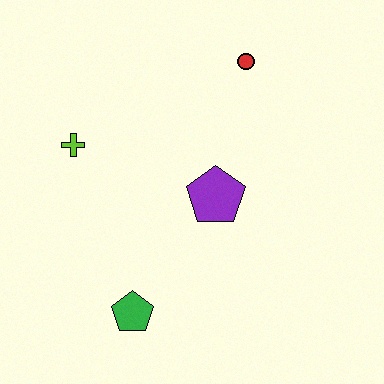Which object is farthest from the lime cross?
The red circle is farthest from the lime cross.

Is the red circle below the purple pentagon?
No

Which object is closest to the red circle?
The purple pentagon is closest to the red circle.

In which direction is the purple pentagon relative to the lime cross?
The purple pentagon is to the right of the lime cross.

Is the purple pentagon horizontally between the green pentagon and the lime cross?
No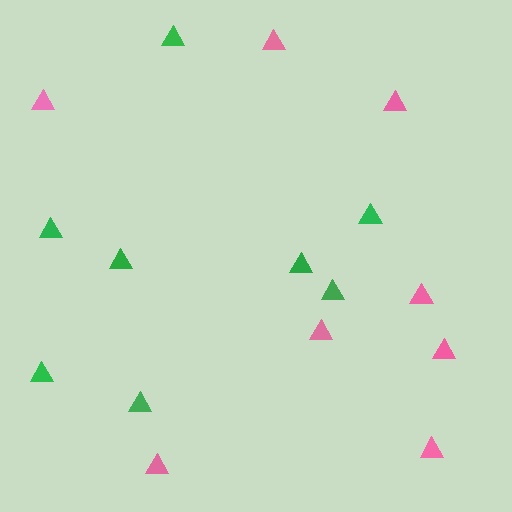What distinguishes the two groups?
There are 2 groups: one group of green triangles (8) and one group of pink triangles (8).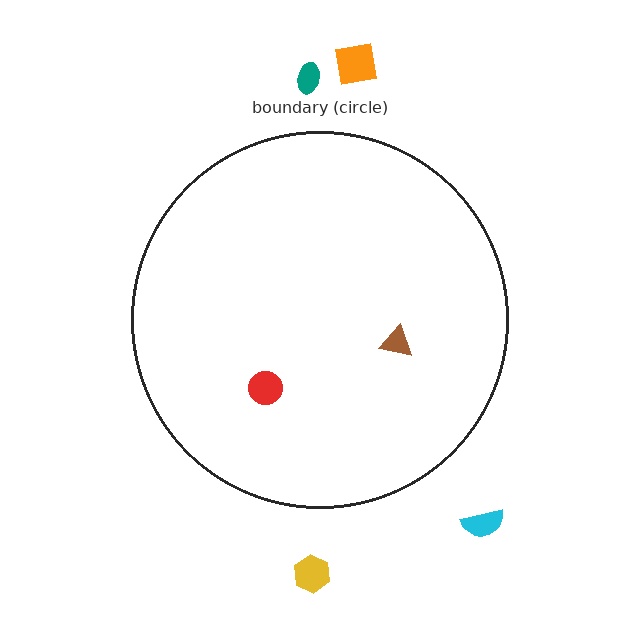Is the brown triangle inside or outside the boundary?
Inside.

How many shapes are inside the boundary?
2 inside, 4 outside.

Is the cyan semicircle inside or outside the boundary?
Outside.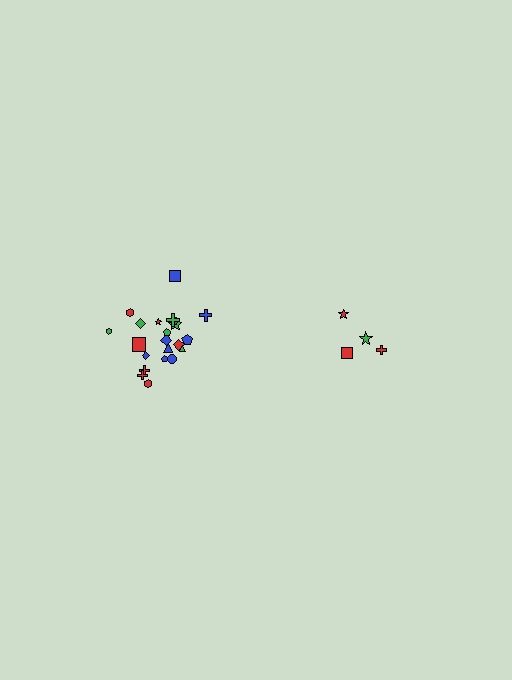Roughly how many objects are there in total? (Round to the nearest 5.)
Roughly 25 objects in total.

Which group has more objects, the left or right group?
The left group.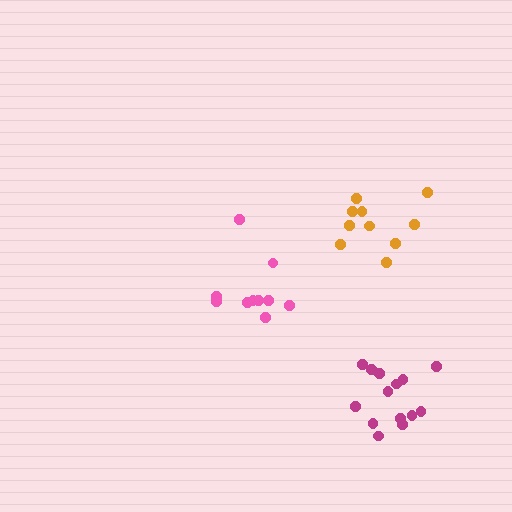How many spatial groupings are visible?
There are 3 spatial groupings.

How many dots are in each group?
Group 1: 10 dots, Group 2: 14 dots, Group 3: 10 dots (34 total).